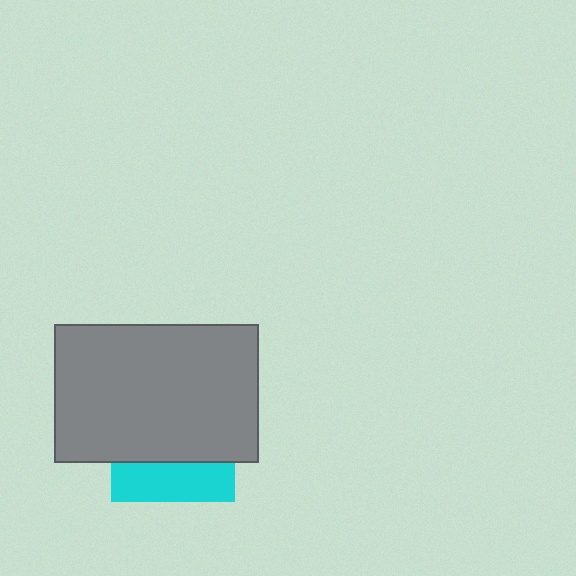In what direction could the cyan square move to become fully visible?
The cyan square could move down. That would shift it out from behind the gray rectangle entirely.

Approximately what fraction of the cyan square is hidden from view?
Roughly 69% of the cyan square is hidden behind the gray rectangle.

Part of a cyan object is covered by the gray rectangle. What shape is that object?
It is a square.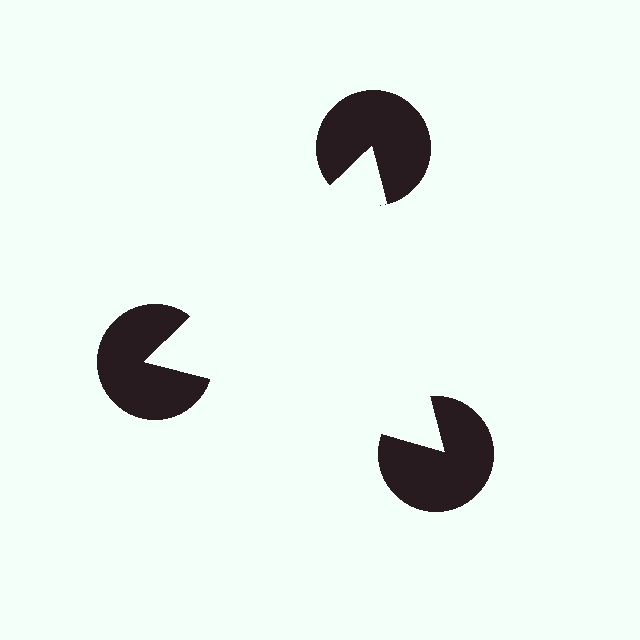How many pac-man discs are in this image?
There are 3 — one at each vertex of the illusory triangle.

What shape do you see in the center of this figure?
An illusory triangle — its edges are inferred from the aligned wedge cuts in the pac-man discs, not physically drawn.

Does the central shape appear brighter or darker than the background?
It typically appears slightly brighter than the background, even though no actual brightness change is drawn.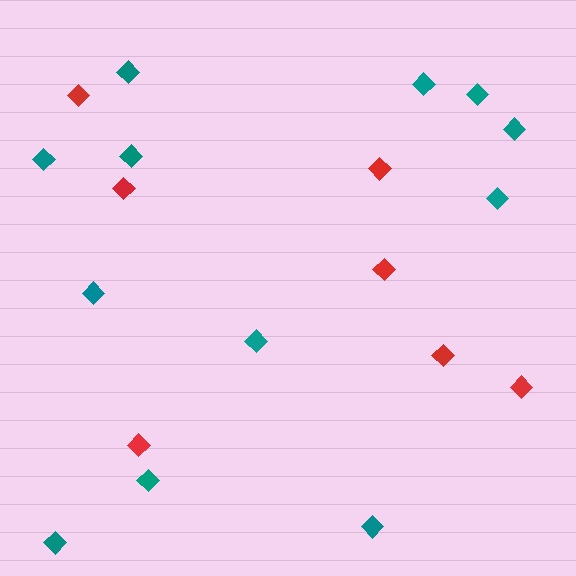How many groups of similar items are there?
There are 2 groups: one group of red diamonds (7) and one group of teal diamonds (12).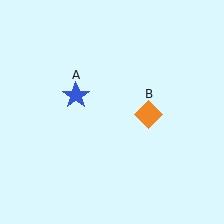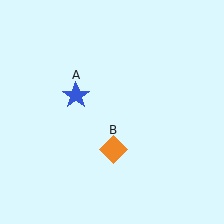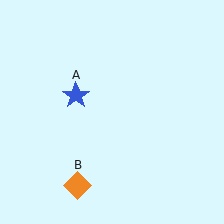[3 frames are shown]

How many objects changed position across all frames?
1 object changed position: orange diamond (object B).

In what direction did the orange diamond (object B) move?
The orange diamond (object B) moved down and to the left.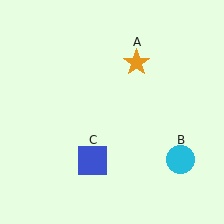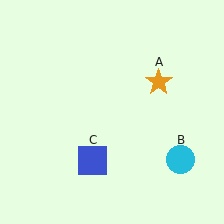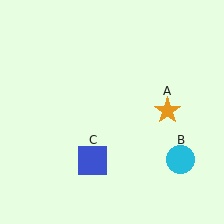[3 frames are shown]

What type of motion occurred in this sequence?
The orange star (object A) rotated clockwise around the center of the scene.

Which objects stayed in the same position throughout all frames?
Cyan circle (object B) and blue square (object C) remained stationary.